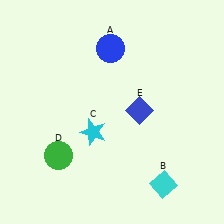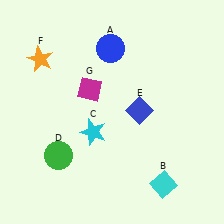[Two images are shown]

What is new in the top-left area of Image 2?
An orange star (F) was added in the top-left area of Image 2.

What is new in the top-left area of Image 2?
A magenta diamond (G) was added in the top-left area of Image 2.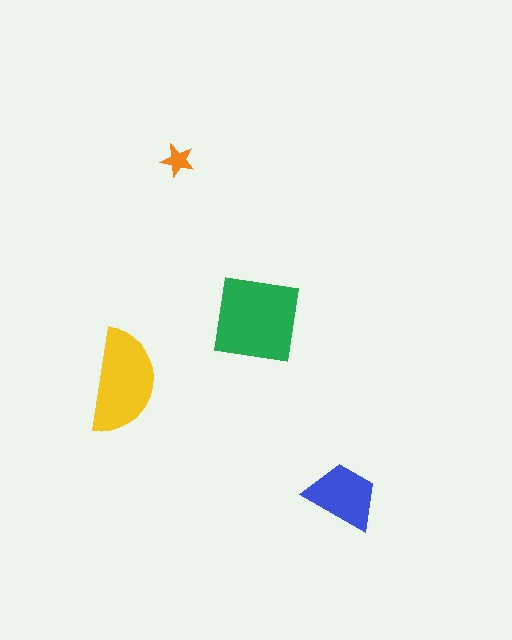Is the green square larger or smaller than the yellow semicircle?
Larger.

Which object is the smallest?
The orange star.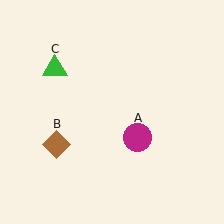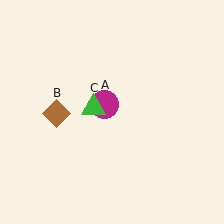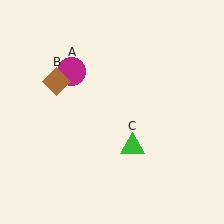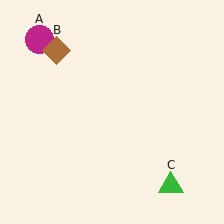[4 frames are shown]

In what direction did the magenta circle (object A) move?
The magenta circle (object A) moved up and to the left.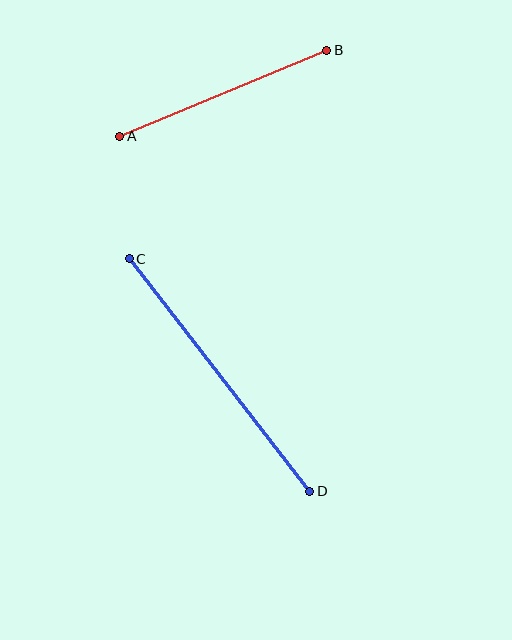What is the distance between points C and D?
The distance is approximately 294 pixels.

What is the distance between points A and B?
The distance is approximately 224 pixels.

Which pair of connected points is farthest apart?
Points C and D are farthest apart.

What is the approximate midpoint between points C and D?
The midpoint is at approximately (220, 375) pixels.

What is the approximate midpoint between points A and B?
The midpoint is at approximately (223, 93) pixels.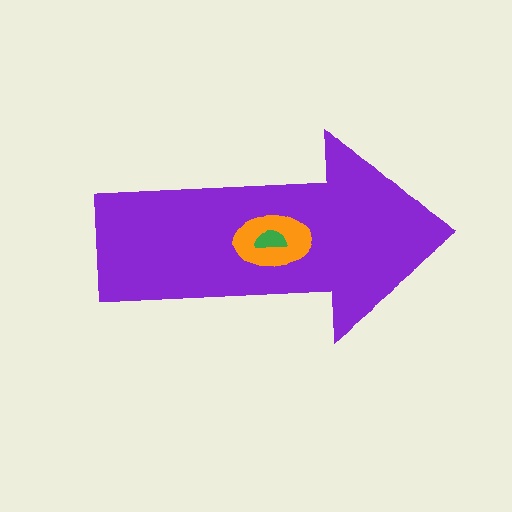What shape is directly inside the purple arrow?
The orange ellipse.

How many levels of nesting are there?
3.